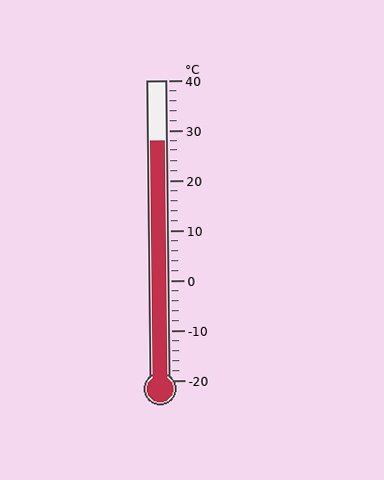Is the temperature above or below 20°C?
The temperature is above 20°C.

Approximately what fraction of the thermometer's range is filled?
The thermometer is filled to approximately 80% of its range.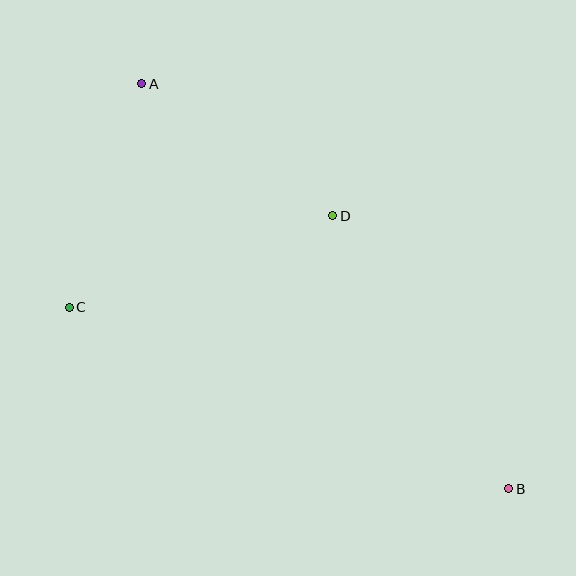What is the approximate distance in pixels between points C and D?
The distance between C and D is approximately 279 pixels.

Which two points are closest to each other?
Points A and D are closest to each other.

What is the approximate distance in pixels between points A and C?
The distance between A and C is approximately 235 pixels.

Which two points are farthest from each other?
Points A and B are farthest from each other.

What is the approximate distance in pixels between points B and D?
The distance between B and D is approximately 324 pixels.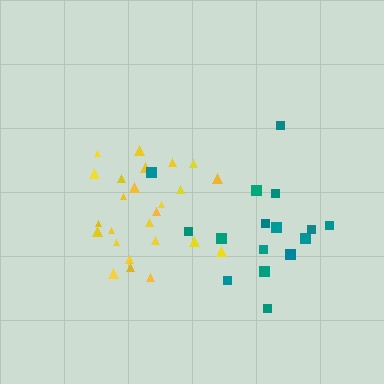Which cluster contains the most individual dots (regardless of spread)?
Yellow (25).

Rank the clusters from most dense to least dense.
yellow, teal.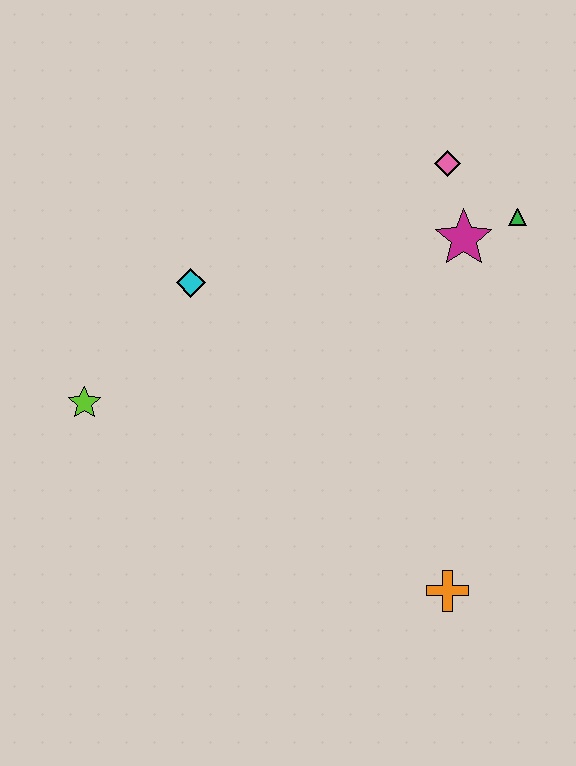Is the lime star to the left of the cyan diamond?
Yes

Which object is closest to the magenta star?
The green triangle is closest to the magenta star.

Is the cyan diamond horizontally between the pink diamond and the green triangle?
No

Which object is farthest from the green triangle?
The lime star is farthest from the green triangle.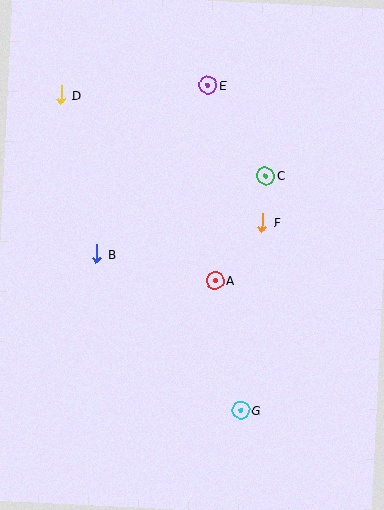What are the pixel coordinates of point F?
Point F is at (262, 223).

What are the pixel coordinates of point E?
Point E is at (208, 85).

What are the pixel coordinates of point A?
Point A is at (215, 280).